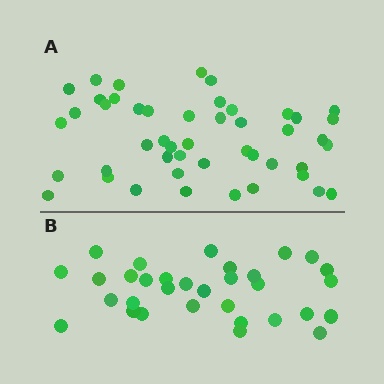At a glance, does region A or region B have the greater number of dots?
Region A (the top region) has more dots.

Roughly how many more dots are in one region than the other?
Region A has approximately 15 more dots than region B.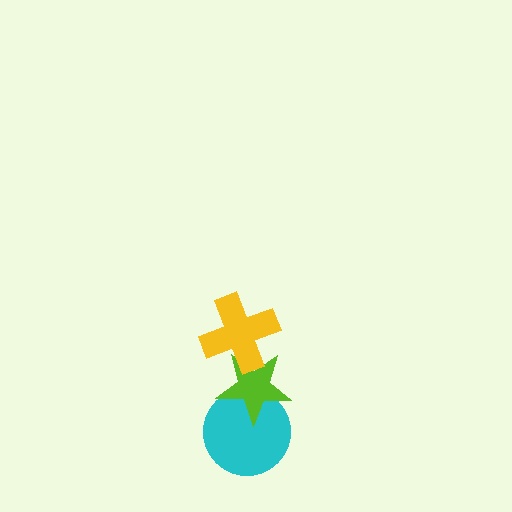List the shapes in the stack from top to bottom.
From top to bottom: the yellow cross, the lime star, the cyan circle.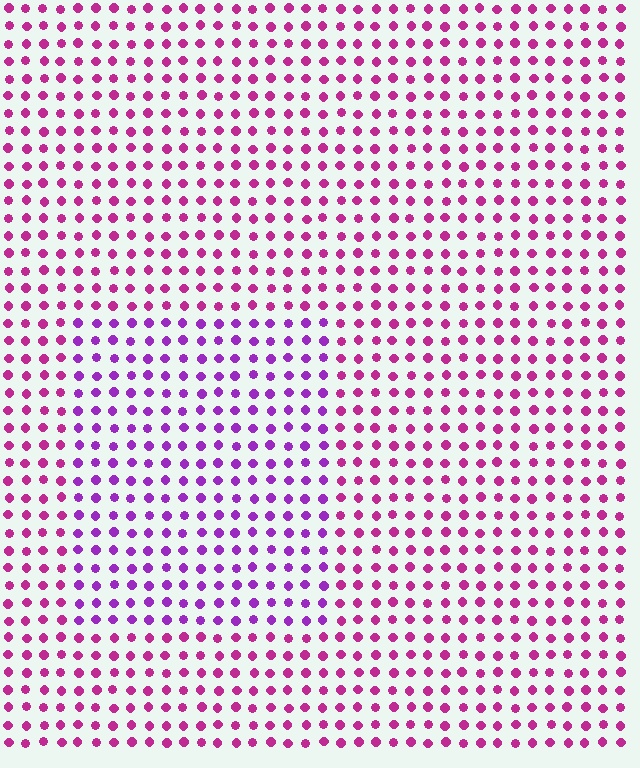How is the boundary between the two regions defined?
The boundary is defined purely by a slight shift in hue (about 33 degrees). Spacing, size, and orientation are identical on both sides.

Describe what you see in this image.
The image is filled with small magenta elements in a uniform arrangement. A rectangle-shaped region is visible where the elements are tinted to a slightly different hue, forming a subtle color boundary.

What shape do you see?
I see a rectangle.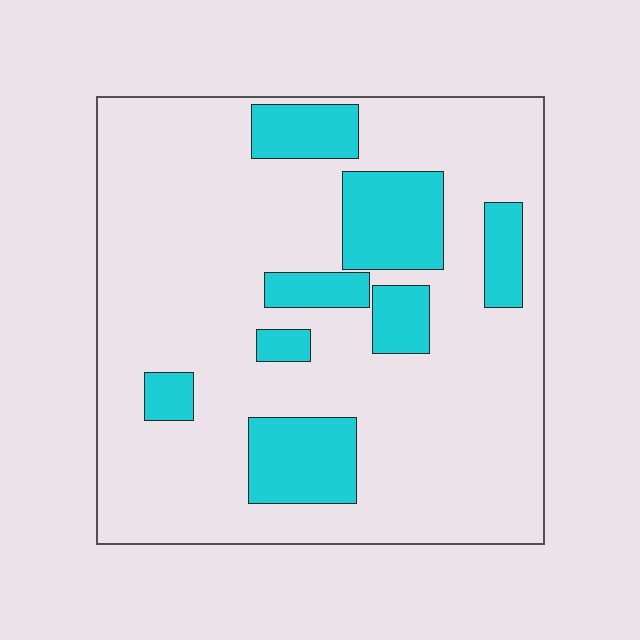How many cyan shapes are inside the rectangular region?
8.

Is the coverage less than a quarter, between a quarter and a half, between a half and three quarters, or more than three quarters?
Less than a quarter.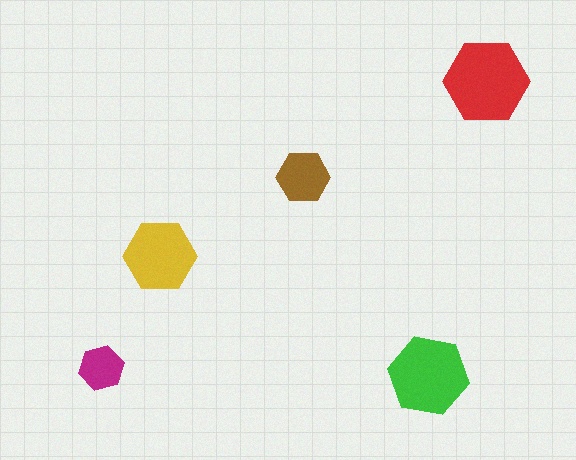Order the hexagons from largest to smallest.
the red one, the green one, the yellow one, the brown one, the magenta one.